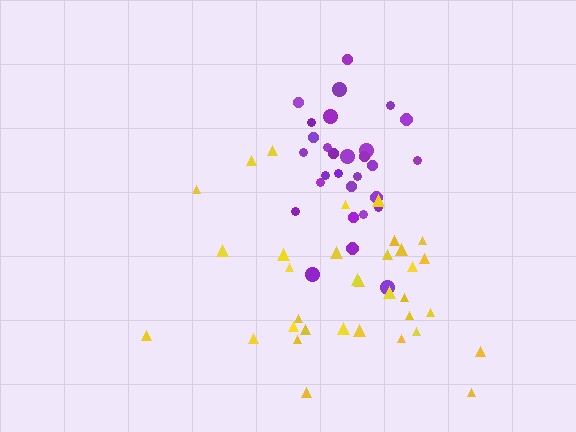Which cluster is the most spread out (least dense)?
Yellow.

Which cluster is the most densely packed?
Purple.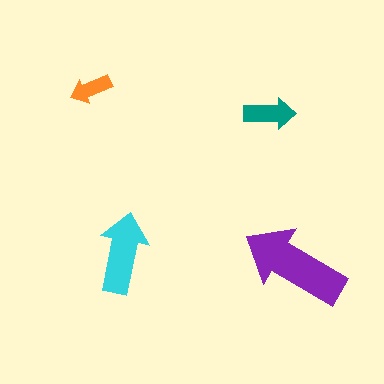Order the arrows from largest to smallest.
the purple one, the cyan one, the teal one, the orange one.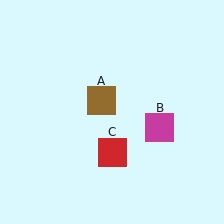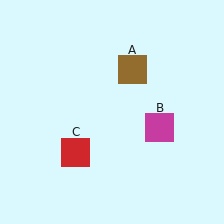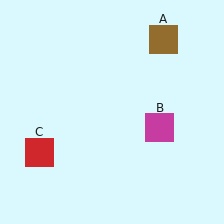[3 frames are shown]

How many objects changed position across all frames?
2 objects changed position: brown square (object A), red square (object C).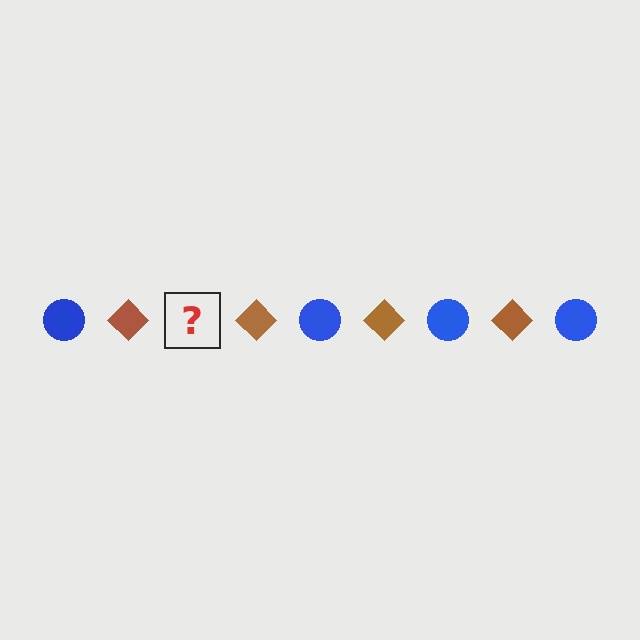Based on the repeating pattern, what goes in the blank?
The blank should be a blue circle.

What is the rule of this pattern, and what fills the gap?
The rule is that the pattern alternates between blue circle and brown diamond. The gap should be filled with a blue circle.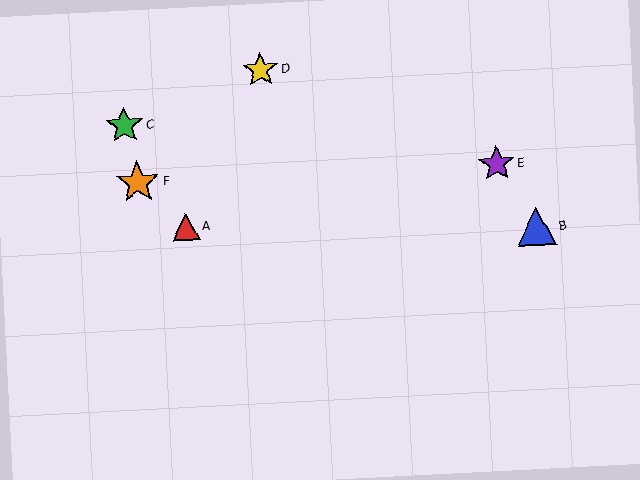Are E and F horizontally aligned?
Yes, both are at y≈164.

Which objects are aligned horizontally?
Objects E, F are aligned horizontally.